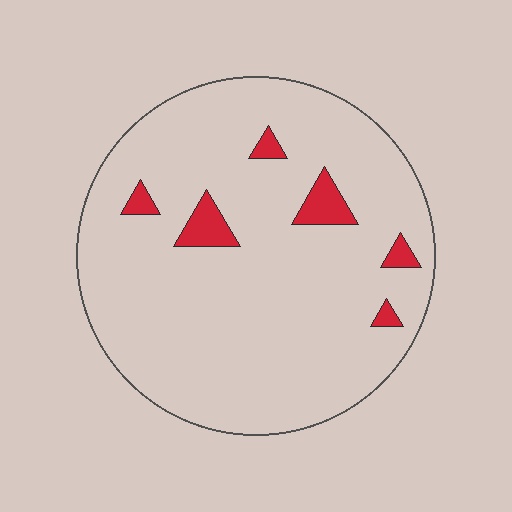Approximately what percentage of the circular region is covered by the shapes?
Approximately 5%.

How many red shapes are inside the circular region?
6.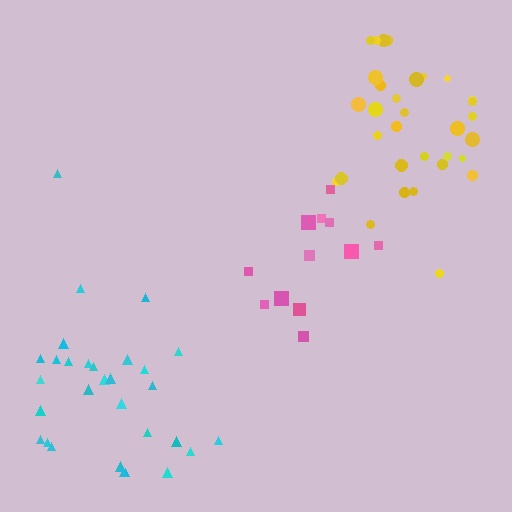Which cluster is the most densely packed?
Yellow.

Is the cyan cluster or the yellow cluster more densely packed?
Yellow.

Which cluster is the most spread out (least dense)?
Cyan.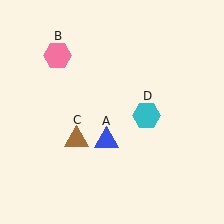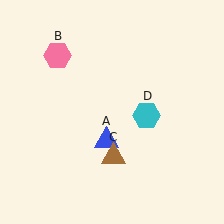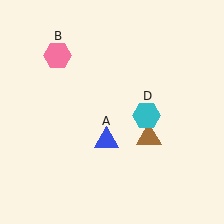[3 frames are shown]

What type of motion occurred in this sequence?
The brown triangle (object C) rotated counterclockwise around the center of the scene.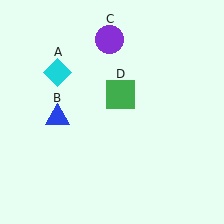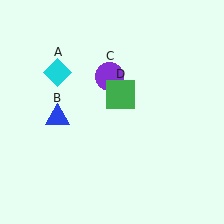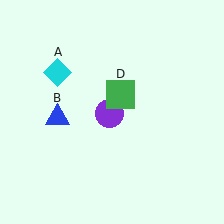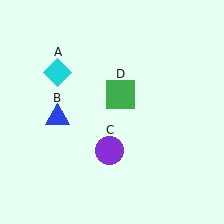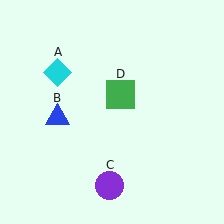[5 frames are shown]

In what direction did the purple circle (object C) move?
The purple circle (object C) moved down.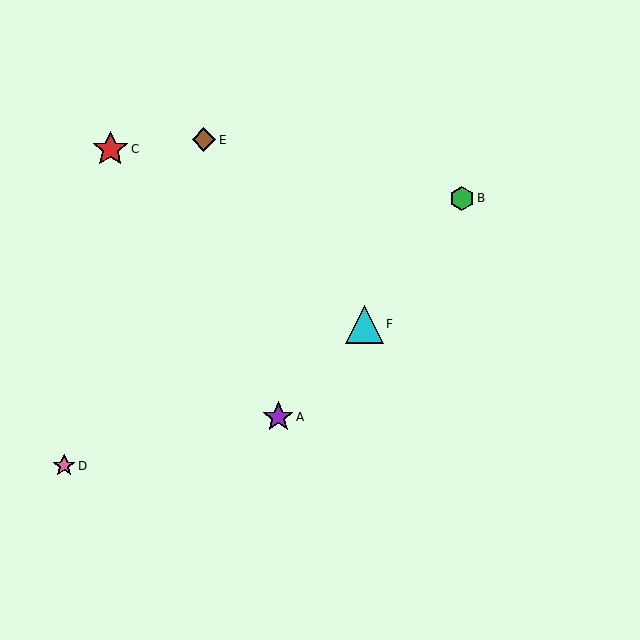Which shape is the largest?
The cyan triangle (labeled F) is the largest.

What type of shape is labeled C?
Shape C is a red star.